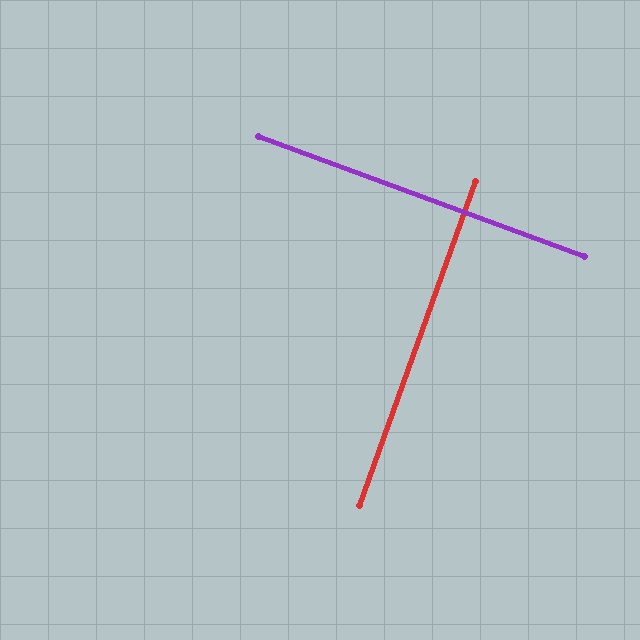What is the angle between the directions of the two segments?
Approximately 89 degrees.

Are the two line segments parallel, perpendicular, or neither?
Perpendicular — they meet at approximately 89°.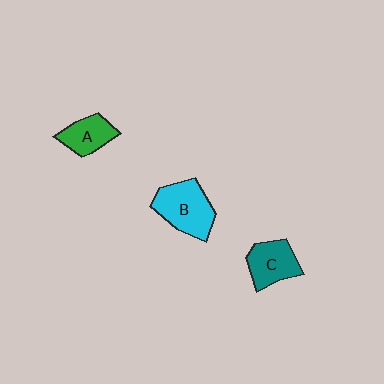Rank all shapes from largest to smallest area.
From largest to smallest: B (cyan), C (teal), A (green).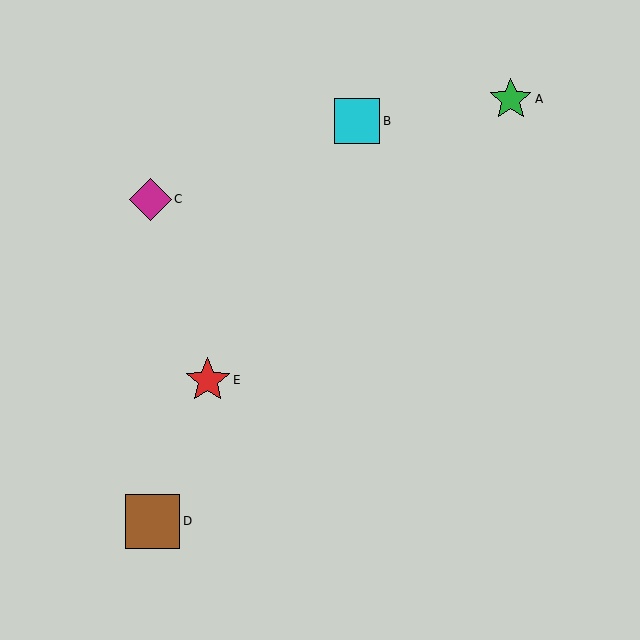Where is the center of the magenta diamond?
The center of the magenta diamond is at (150, 199).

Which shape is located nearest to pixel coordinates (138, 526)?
The brown square (labeled D) at (153, 521) is nearest to that location.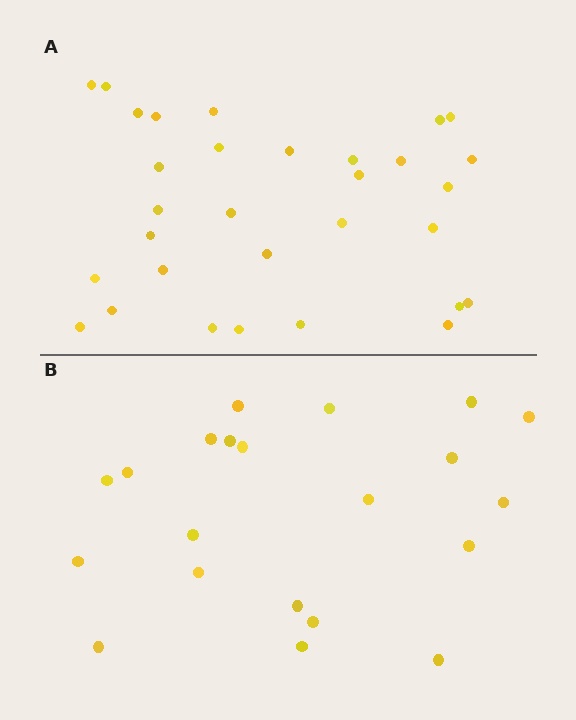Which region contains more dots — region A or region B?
Region A (the top region) has more dots.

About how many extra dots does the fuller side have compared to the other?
Region A has roughly 10 or so more dots than region B.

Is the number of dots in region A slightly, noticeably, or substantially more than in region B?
Region A has substantially more. The ratio is roughly 1.5 to 1.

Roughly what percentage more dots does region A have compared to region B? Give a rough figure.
About 50% more.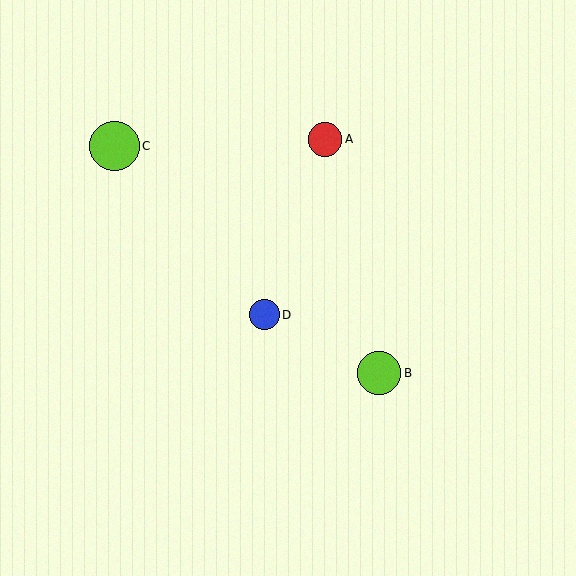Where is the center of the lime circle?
The center of the lime circle is at (379, 373).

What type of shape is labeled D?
Shape D is a blue circle.